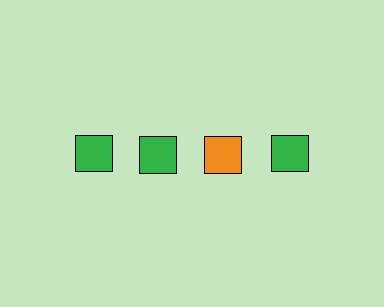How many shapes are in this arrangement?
There are 4 shapes arranged in a grid pattern.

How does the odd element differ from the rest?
It has a different color: orange instead of green.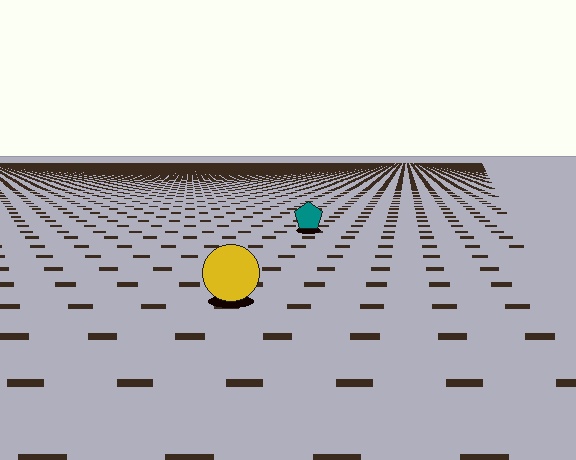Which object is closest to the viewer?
The yellow circle is closest. The texture marks near it are larger and more spread out.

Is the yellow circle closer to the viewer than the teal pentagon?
Yes. The yellow circle is closer — you can tell from the texture gradient: the ground texture is coarser near it.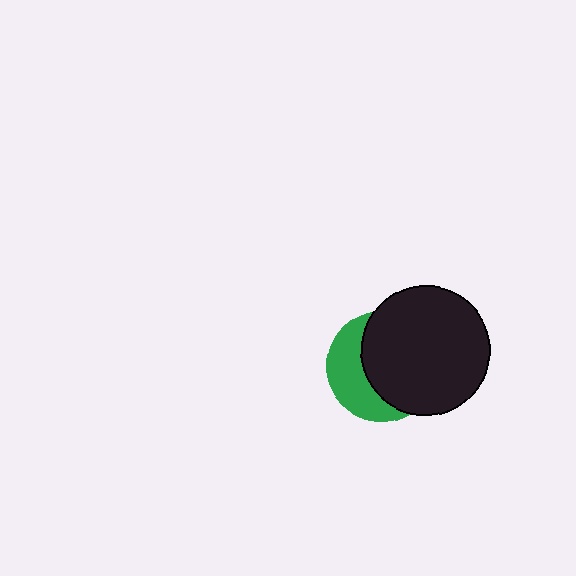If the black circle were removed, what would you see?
You would see the complete green circle.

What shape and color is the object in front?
The object in front is a black circle.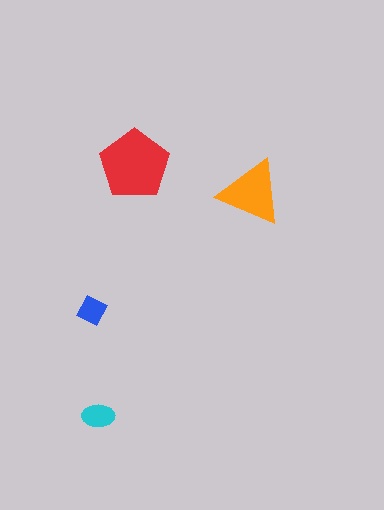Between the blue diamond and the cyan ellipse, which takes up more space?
The cyan ellipse.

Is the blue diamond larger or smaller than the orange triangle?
Smaller.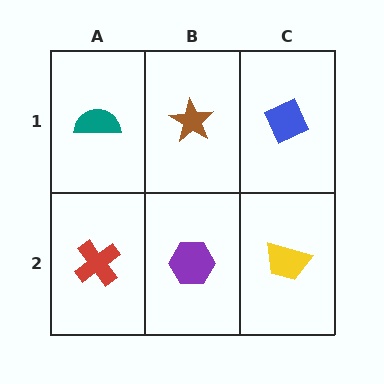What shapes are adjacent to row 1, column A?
A red cross (row 2, column A), a brown star (row 1, column B).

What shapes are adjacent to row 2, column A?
A teal semicircle (row 1, column A), a purple hexagon (row 2, column B).